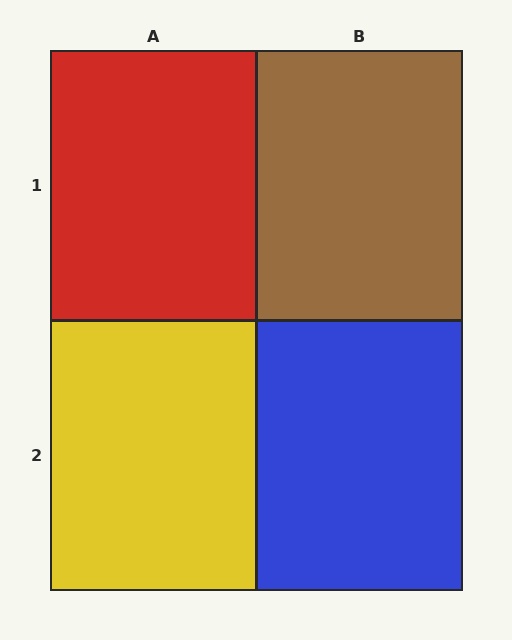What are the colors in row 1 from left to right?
Red, brown.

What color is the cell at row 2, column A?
Yellow.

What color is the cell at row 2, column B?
Blue.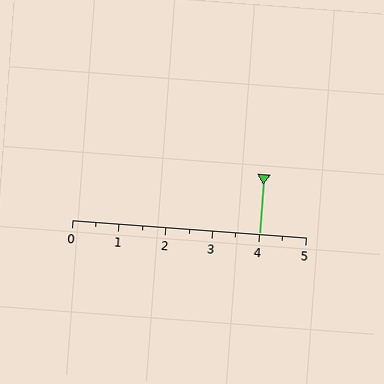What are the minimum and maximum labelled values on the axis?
The axis runs from 0 to 5.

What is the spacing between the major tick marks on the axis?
The major ticks are spaced 1 apart.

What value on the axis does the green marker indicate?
The marker indicates approximately 4.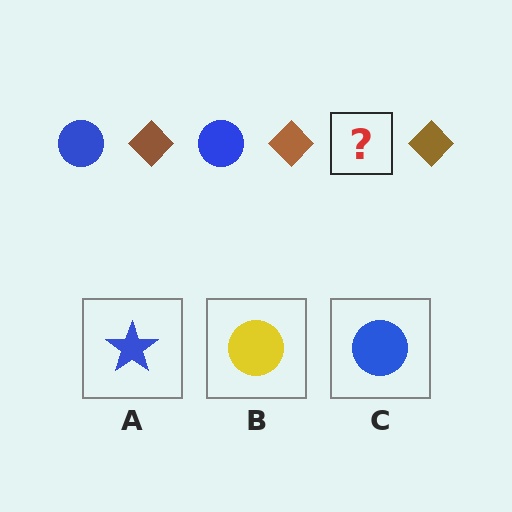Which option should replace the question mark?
Option C.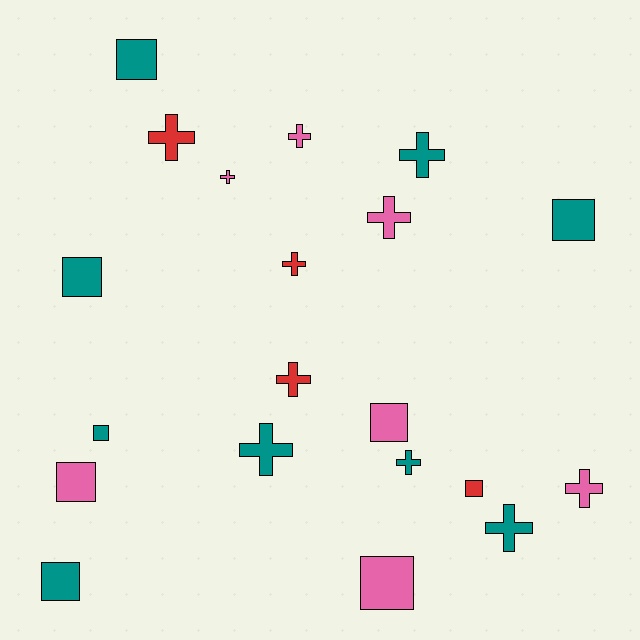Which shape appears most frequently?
Cross, with 11 objects.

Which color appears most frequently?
Teal, with 9 objects.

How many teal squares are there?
There are 5 teal squares.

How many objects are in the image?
There are 20 objects.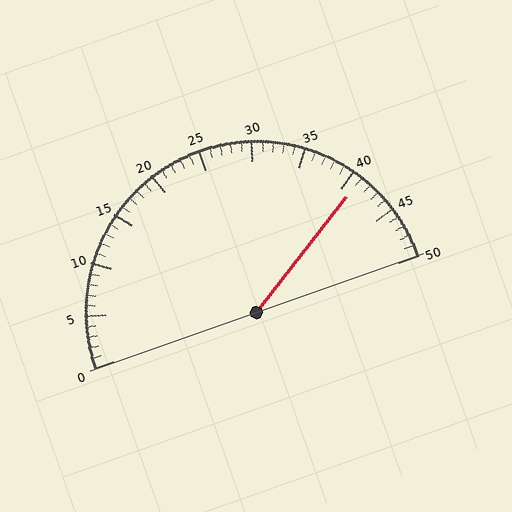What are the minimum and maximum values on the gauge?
The gauge ranges from 0 to 50.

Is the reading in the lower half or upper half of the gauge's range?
The reading is in the upper half of the range (0 to 50).